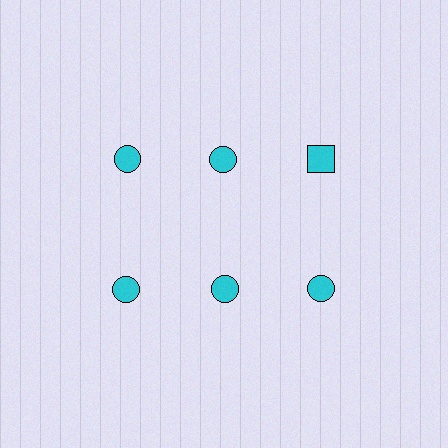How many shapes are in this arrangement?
There are 6 shapes arranged in a grid pattern.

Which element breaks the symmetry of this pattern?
The cyan square in the top row, center column breaks the symmetry. All other shapes are cyan circles.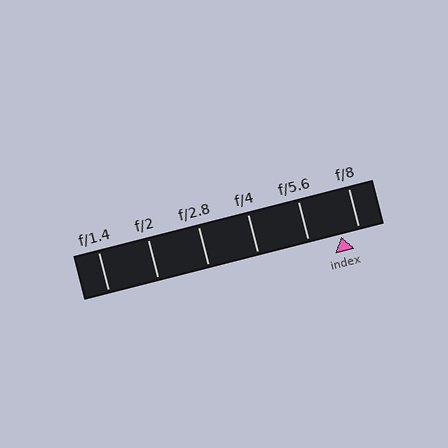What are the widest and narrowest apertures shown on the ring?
The widest aperture shown is f/1.4 and the narrowest is f/8.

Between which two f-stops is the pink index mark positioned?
The index mark is between f/5.6 and f/8.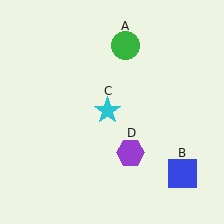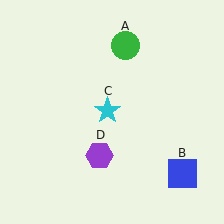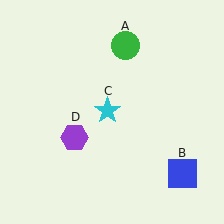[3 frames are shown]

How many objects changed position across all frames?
1 object changed position: purple hexagon (object D).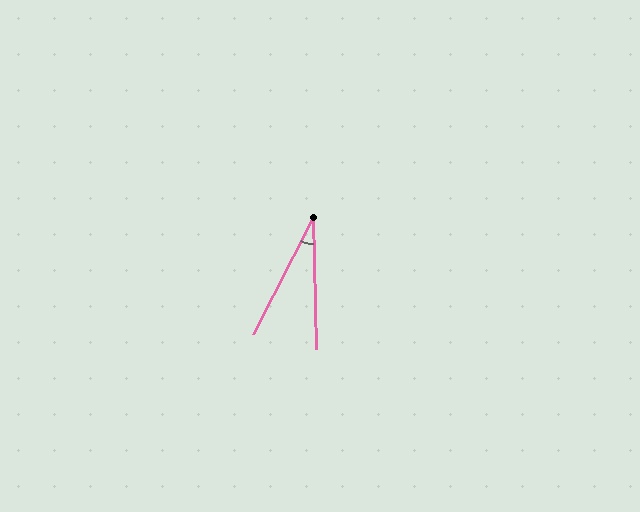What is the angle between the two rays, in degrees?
Approximately 28 degrees.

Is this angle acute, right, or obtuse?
It is acute.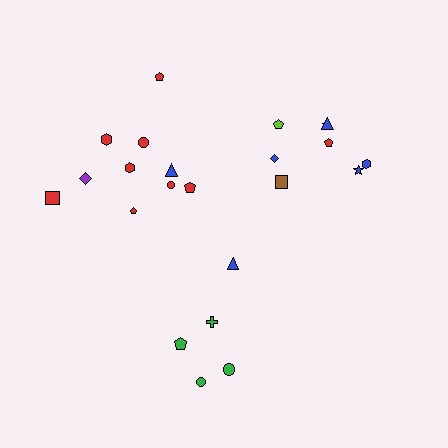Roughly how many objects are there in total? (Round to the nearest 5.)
Roughly 25 objects in total.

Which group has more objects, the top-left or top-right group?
The top-left group.